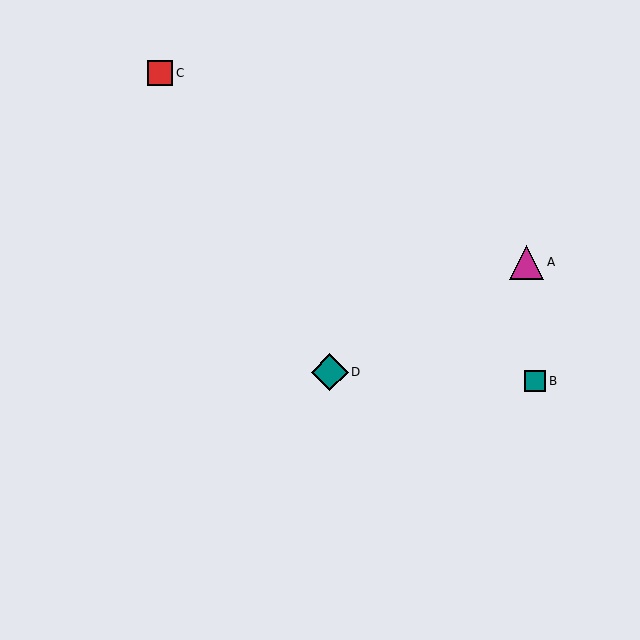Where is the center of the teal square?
The center of the teal square is at (535, 381).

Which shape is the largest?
The teal diamond (labeled D) is the largest.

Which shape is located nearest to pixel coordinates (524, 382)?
The teal square (labeled B) at (535, 381) is nearest to that location.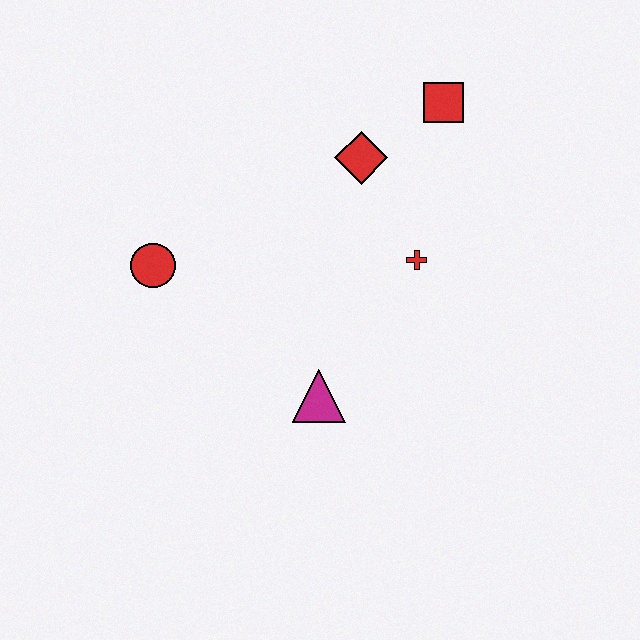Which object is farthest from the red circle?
The red square is farthest from the red circle.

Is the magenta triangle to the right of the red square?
No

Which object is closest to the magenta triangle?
The red cross is closest to the magenta triangle.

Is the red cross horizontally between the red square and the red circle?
Yes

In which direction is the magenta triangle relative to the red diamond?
The magenta triangle is below the red diamond.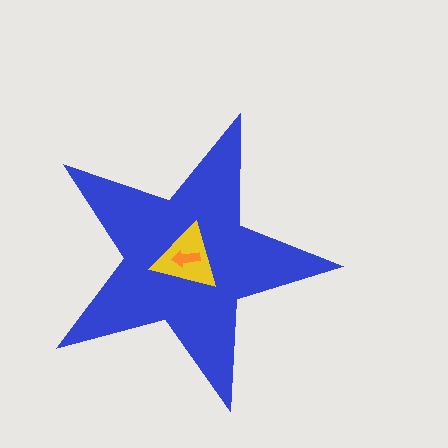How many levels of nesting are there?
3.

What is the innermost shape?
The orange arrow.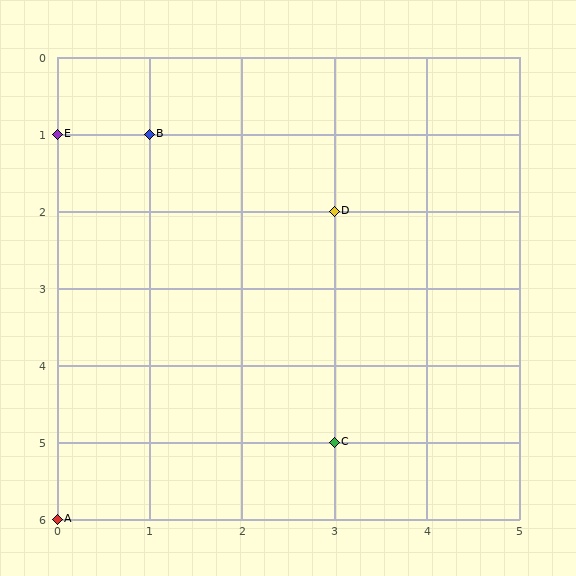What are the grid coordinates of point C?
Point C is at grid coordinates (3, 5).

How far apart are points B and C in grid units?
Points B and C are 2 columns and 4 rows apart (about 4.5 grid units diagonally).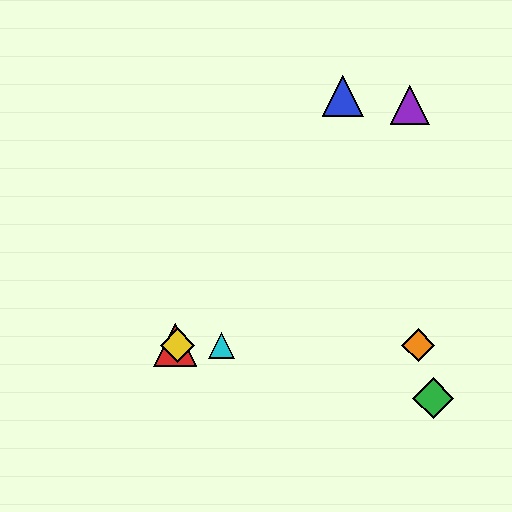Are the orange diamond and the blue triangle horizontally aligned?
No, the orange diamond is at y≈345 and the blue triangle is at y≈96.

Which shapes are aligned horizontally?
The red triangle, the yellow diamond, the orange diamond, the cyan triangle are aligned horizontally.